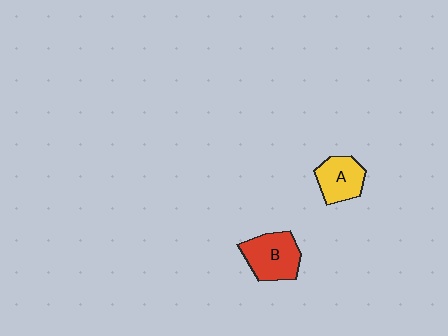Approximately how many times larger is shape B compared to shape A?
Approximately 1.2 times.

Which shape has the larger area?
Shape B (red).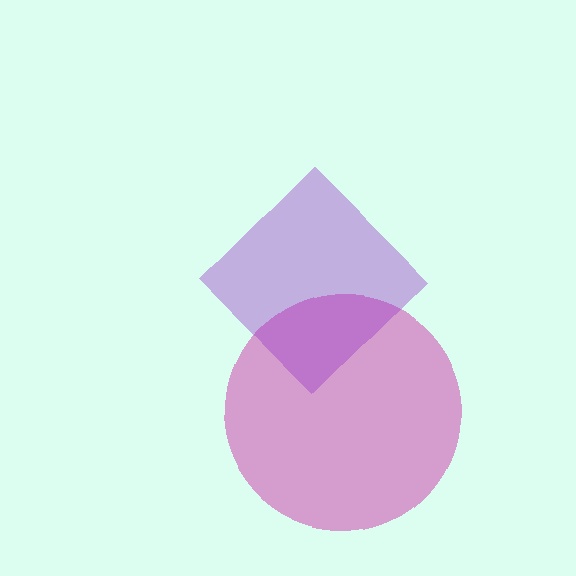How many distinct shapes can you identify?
There are 2 distinct shapes: a magenta circle, a purple diamond.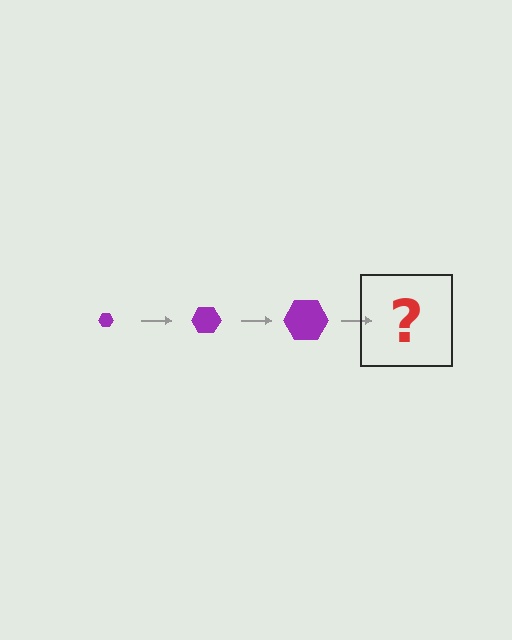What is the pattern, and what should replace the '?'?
The pattern is that the hexagon gets progressively larger each step. The '?' should be a purple hexagon, larger than the previous one.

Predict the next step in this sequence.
The next step is a purple hexagon, larger than the previous one.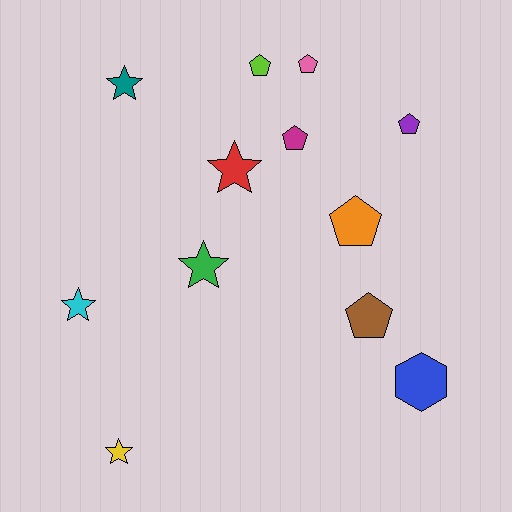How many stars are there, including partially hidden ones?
There are 5 stars.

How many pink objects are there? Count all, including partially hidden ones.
There is 1 pink object.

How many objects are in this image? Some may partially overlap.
There are 12 objects.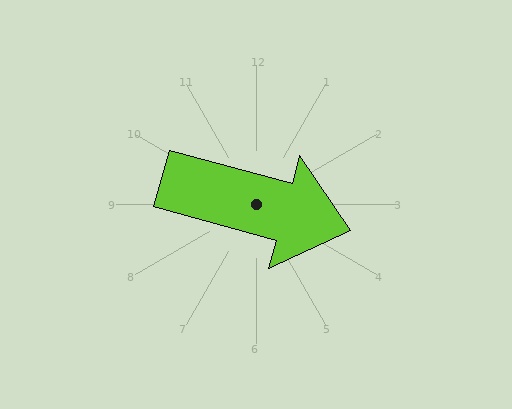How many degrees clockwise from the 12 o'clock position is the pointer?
Approximately 105 degrees.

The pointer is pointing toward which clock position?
Roughly 4 o'clock.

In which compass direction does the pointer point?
East.